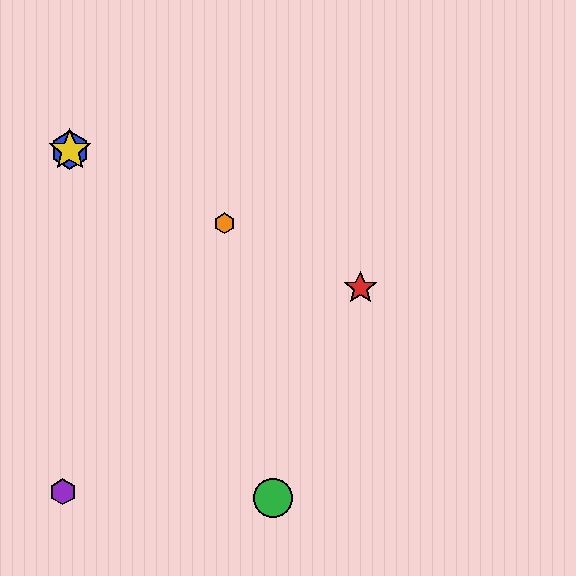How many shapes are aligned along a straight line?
4 shapes (the red star, the blue hexagon, the yellow star, the orange hexagon) are aligned along a straight line.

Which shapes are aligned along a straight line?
The red star, the blue hexagon, the yellow star, the orange hexagon are aligned along a straight line.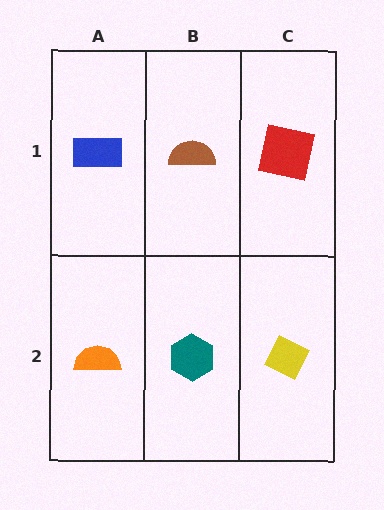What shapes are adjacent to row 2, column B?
A brown semicircle (row 1, column B), an orange semicircle (row 2, column A), a yellow diamond (row 2, column C).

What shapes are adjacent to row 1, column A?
An orange semicircle (row 2, column A), a brown semicircle (row 1, column B).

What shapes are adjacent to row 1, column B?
A teal hexagon (row 2, column B), a blue rectangle (row 1, column A), a red square (row 1, column C).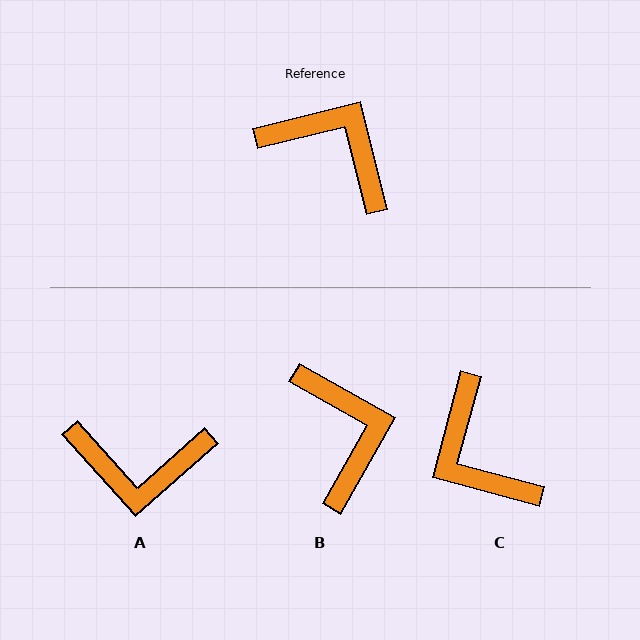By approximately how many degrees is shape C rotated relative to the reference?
Approximately 151 degrees counter-clockwise.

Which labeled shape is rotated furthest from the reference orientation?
A, about 152 degrees away.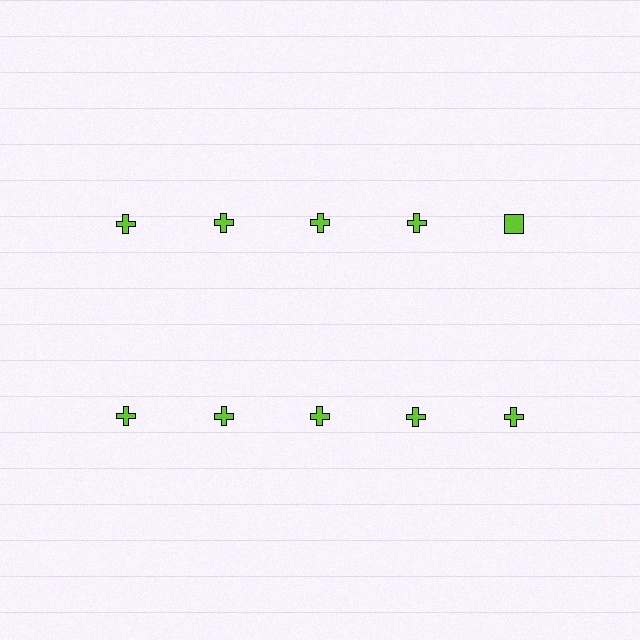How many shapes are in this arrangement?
There are 10 shapes arranged in a grid pattern.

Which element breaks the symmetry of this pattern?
The lime square in the top row, rightmost column breaks the symmetry. All other shapes are lime crosses.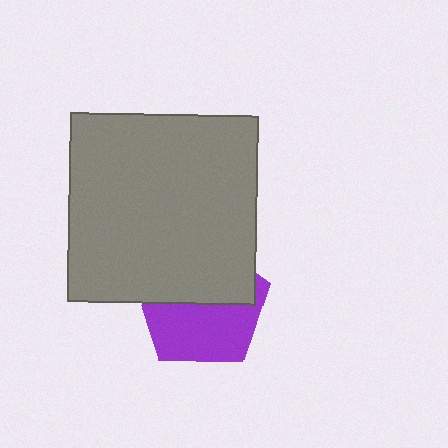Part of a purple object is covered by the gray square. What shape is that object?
It is a pentagon.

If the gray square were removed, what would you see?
You would see the complete purple pentagon.